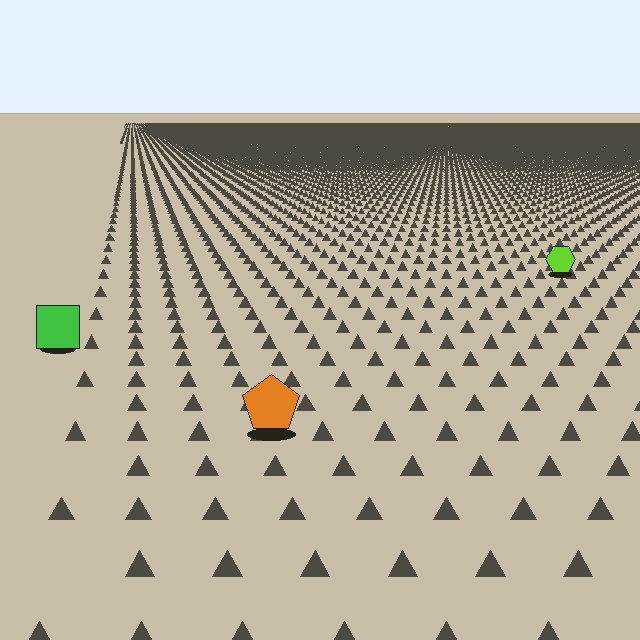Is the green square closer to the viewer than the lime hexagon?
Yes. The green square is closer — you can tell from the texture gradient: the ground texture is coarser near it.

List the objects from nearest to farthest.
From nearest to farthest: the orange pentagon, the green square, the lime hexagon.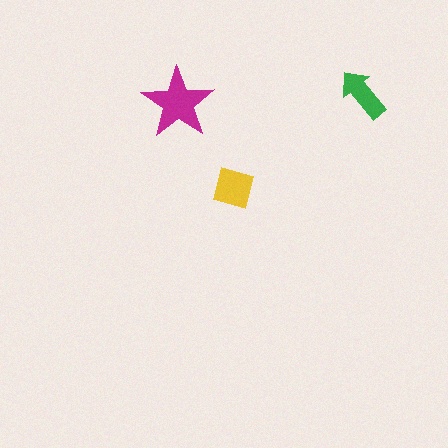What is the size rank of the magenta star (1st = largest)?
1st.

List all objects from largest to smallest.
The magenta star, the yellow diamond, the green arrow.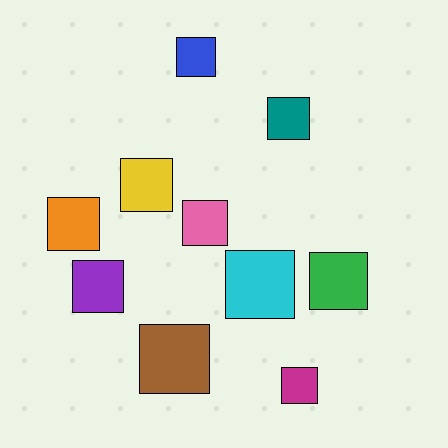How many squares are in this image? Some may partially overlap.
There are 10 squares.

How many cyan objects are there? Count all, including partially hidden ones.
There is 1 cyan object.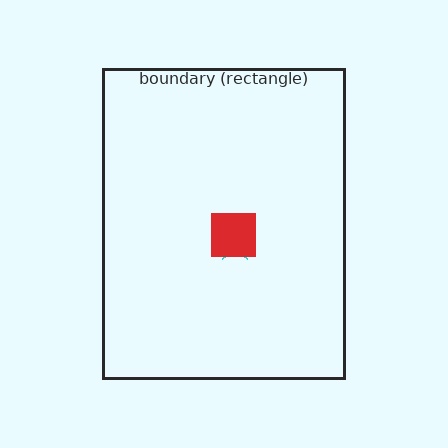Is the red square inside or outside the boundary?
Inside.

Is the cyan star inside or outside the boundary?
Inside.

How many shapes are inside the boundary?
2 inside, 0 outside.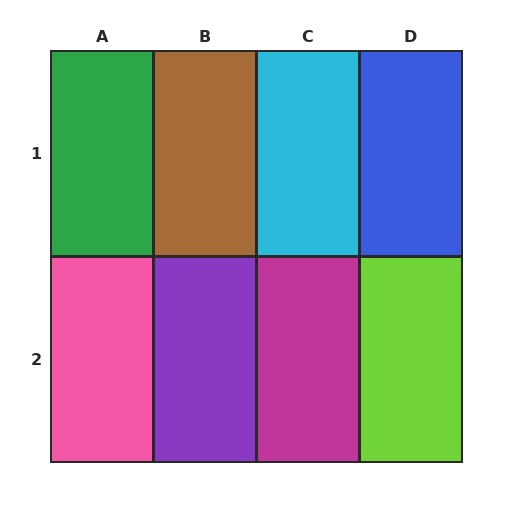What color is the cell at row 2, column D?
Lime.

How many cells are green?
1 cell is green.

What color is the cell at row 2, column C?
Magenta.